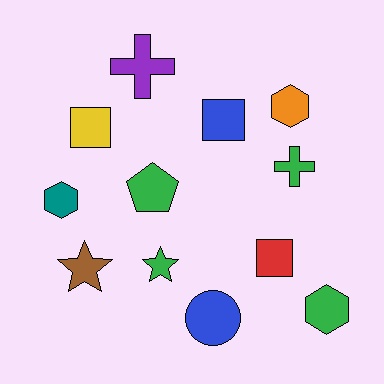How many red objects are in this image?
There is 1 red object.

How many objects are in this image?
There are 12 objects.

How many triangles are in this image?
There are no triangles.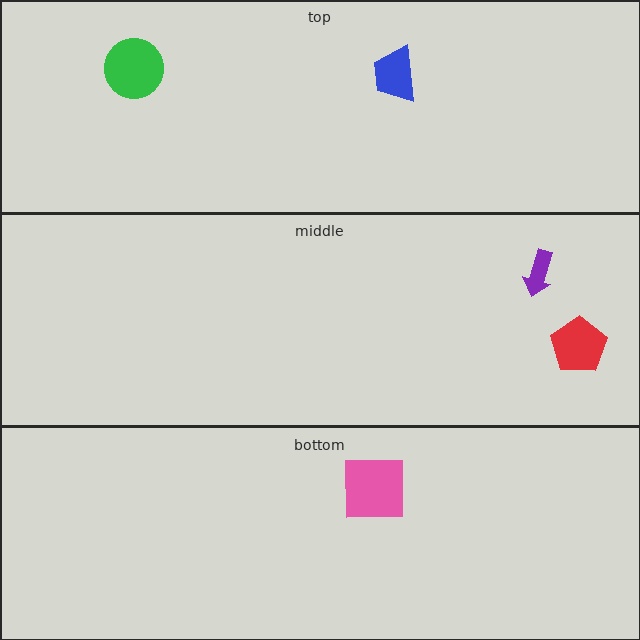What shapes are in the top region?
The blue trapezoid, the green circle.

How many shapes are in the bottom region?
1.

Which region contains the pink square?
The bottom region.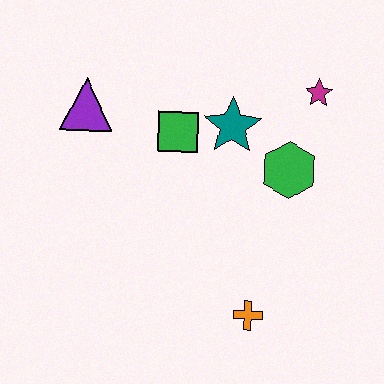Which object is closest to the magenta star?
The green hexagon is closest to the magenta star.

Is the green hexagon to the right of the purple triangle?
Yes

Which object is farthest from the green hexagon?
The purple triangle is farthest from the green hexagon.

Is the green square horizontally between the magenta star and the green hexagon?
No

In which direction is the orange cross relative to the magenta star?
The orange cross is below the magenta star.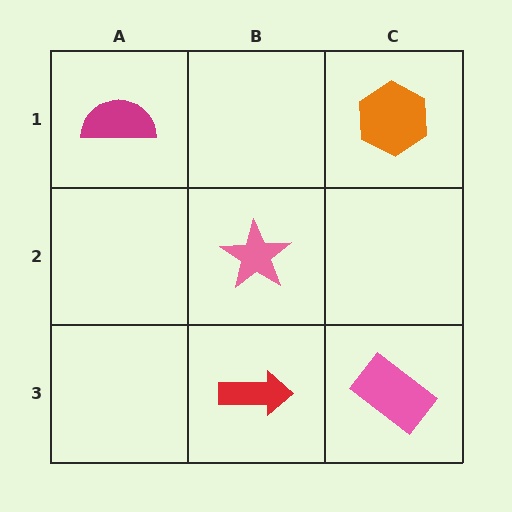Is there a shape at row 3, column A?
No, that cell is empty.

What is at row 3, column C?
A pink rectangle.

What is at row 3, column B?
A red arrow.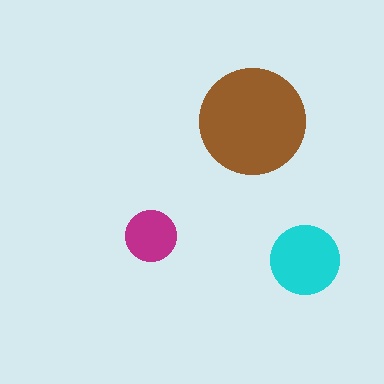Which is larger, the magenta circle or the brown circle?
The brown one.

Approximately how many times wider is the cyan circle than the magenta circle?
About 1.5 times wider.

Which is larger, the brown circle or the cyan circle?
The brown one.